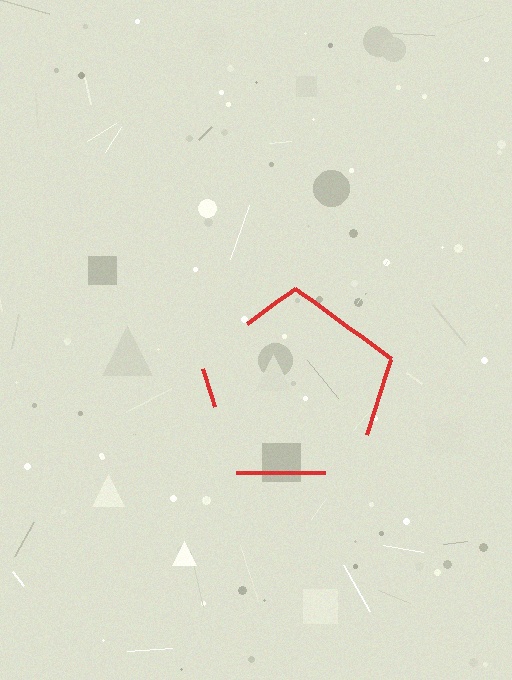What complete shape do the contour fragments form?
The contour fragments form a pentagon.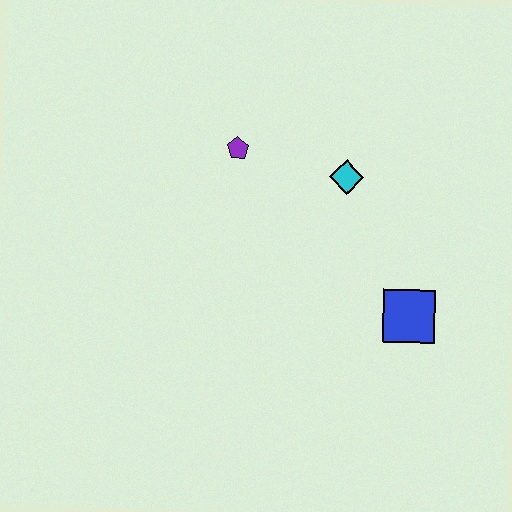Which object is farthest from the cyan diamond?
The blue square is farthest from the cyan diamond.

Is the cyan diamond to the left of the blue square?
Yes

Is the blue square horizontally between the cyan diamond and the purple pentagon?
No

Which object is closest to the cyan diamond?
The purple pentagon is closest to the cyan diamond.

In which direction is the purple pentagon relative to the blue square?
The purple pentagon is to the left of the blue square.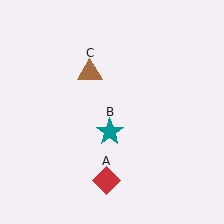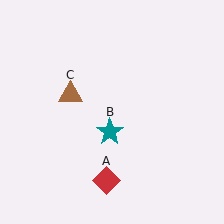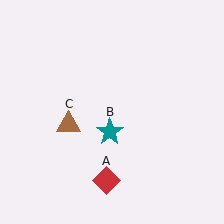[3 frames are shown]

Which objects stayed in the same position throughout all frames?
Red diamond (object A) and teal star (object B) remained stationary.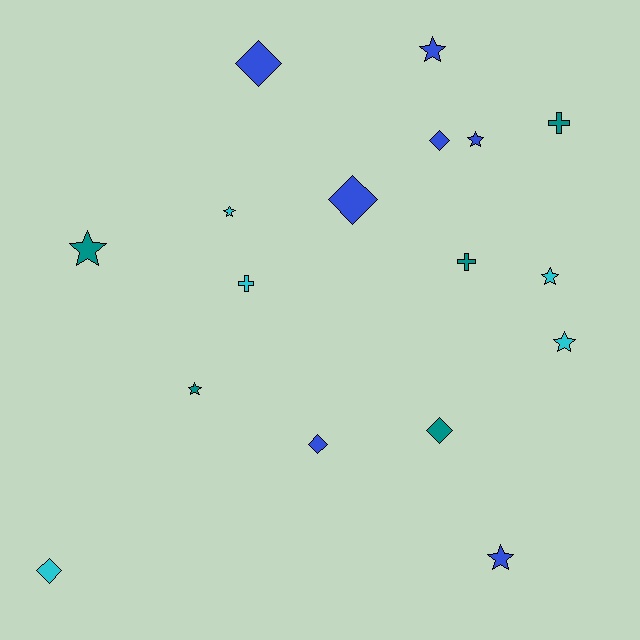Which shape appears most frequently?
Star, with 8 objects.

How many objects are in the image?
There are 17 objects.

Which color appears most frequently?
Blue, with 7 objects.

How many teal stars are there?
There are 2 teal stars.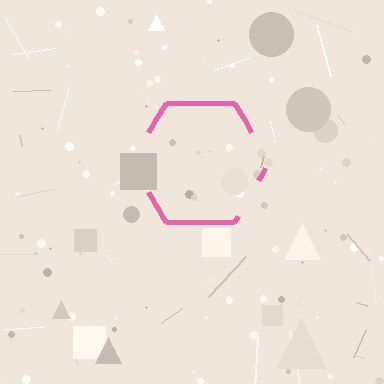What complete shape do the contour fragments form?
The contour fragments form a hexagon.